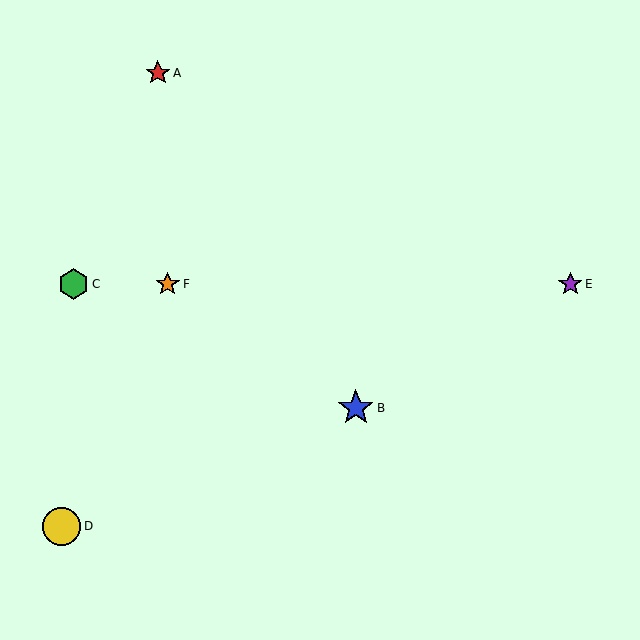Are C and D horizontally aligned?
No, C is at y≈284 and D is at y≈526.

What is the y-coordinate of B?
Object B is at y≈408.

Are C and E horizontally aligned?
Yes, both are at y≈284.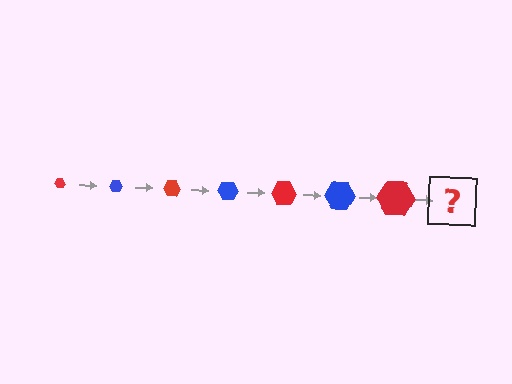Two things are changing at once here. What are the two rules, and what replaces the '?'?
The two rules are that the hexagon grows larger each step and the color cycles through red and blue. The '?' should be a blue hexagon, larger than the previous one.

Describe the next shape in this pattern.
It should be a blue hexagon, larger than the previous one.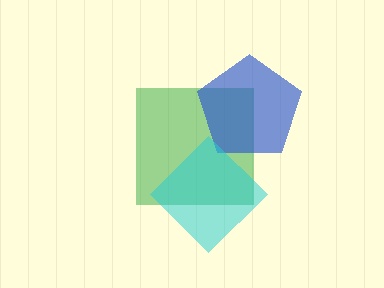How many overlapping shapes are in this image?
There are 3 overlapping shapes in the image.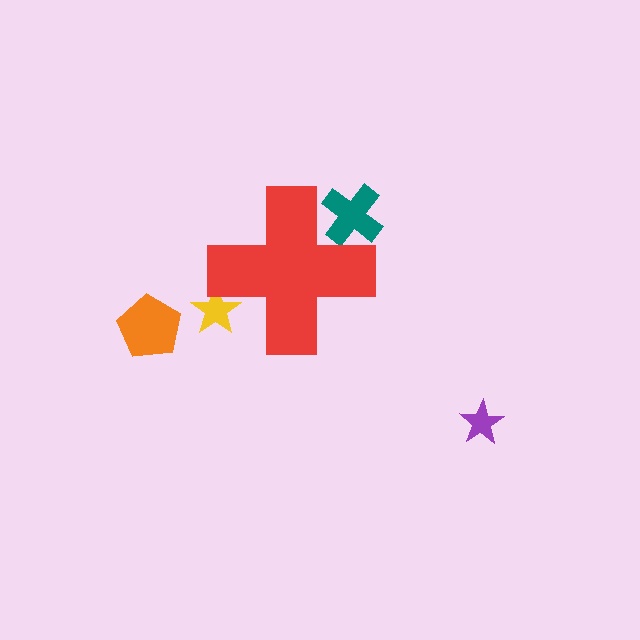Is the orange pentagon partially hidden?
No, the orange pentagon is fully visible.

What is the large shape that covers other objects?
A red cross.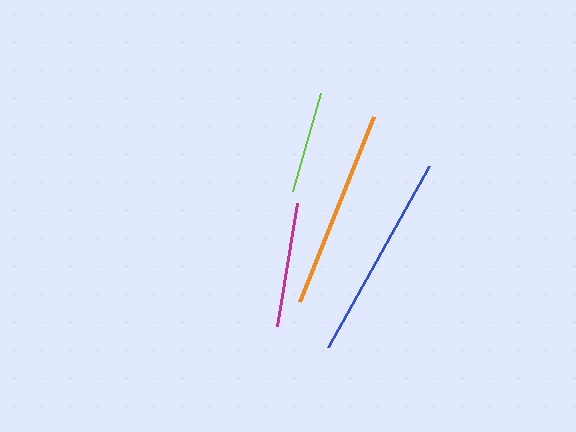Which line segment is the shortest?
The lime line is the shortest at approximately 102 pixels.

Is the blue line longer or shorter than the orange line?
The blue line is longer than the orange line.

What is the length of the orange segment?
The orange segment is approximately 200 pixels long.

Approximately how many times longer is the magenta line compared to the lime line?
The magenta line is approximately 1.2 times the length of the lime line.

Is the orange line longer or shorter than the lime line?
The orange line is longer than the lime line.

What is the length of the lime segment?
The lime segment is approximately 102 pixels long.